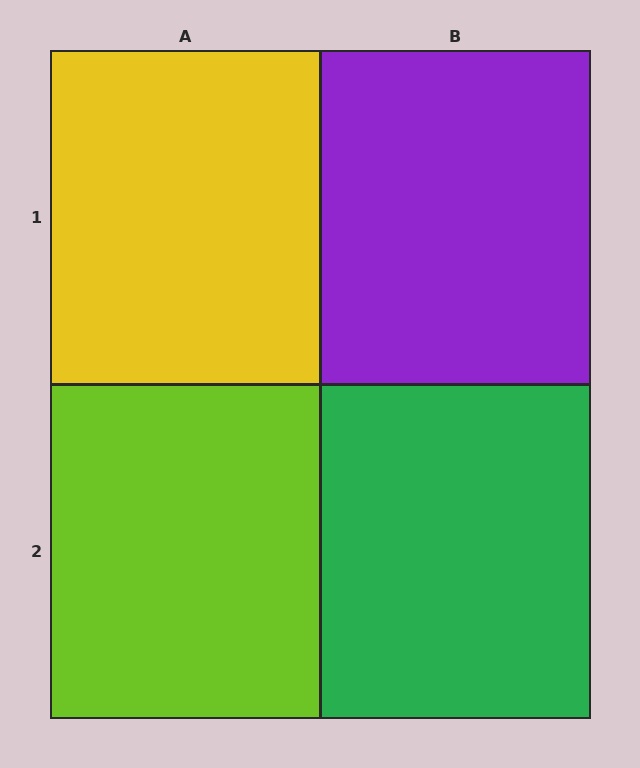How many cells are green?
1 cell is green.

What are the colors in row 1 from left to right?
Yellow, purple.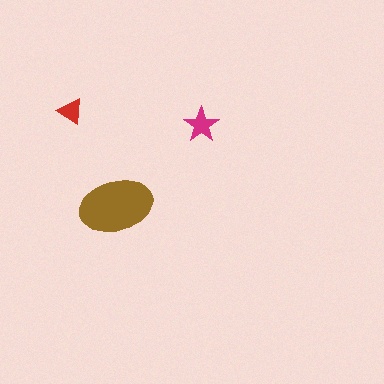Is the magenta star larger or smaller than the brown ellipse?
Smaller.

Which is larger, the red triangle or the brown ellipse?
The brown ellipse.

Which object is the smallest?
The red triangle.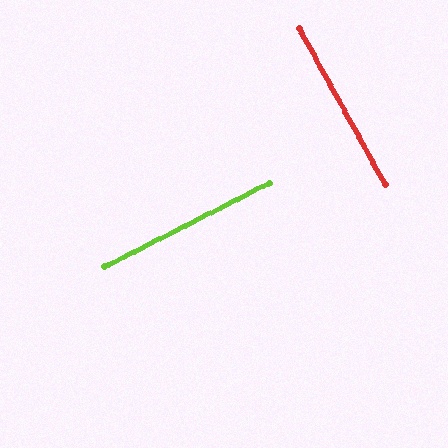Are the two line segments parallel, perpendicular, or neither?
Perpendicular — they meet at approximately 88°.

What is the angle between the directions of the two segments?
Approximately 88 degrees.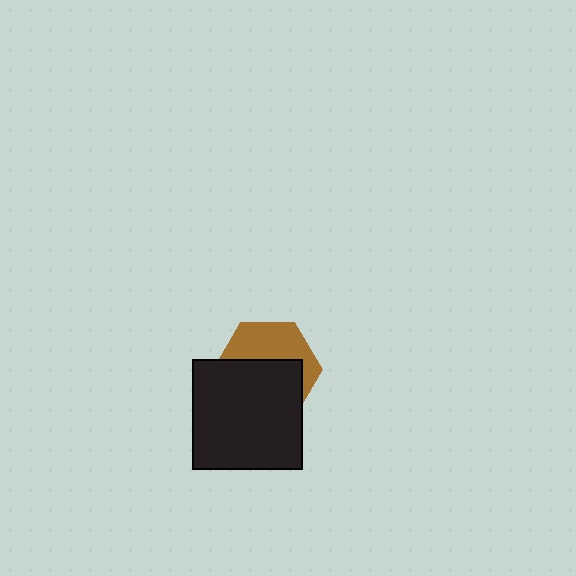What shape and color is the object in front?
The object in front is a black square.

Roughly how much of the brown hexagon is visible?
A small part of it is visible (roughly 43%).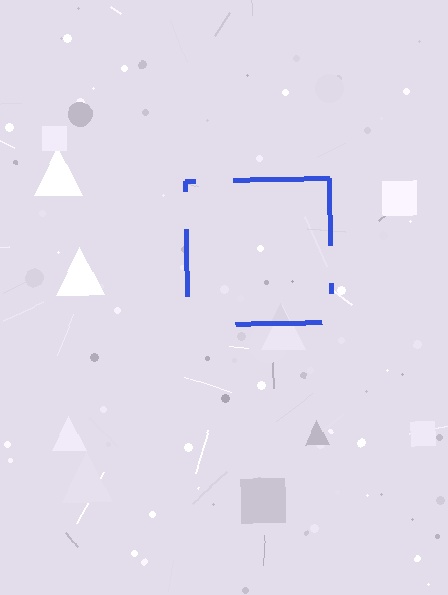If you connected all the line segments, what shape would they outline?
They would outline a square.